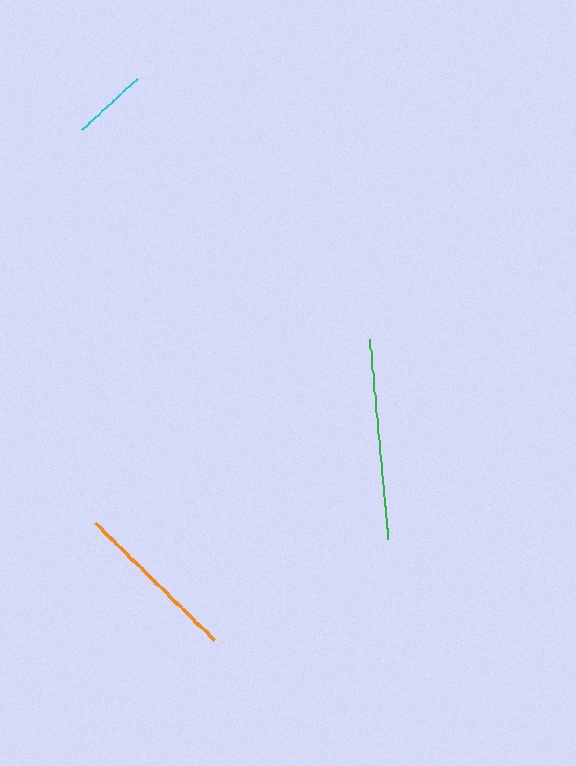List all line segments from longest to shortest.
From longest to shortest: green, orange, cyan.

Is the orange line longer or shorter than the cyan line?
The orange line is longer than the cyan line.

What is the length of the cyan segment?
The cyan segment is approximately 76 pixels long.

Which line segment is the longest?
The green line is the longest at approximately 201 pixels.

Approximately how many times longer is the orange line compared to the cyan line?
The orange line is approximately 2.2 times the length of the cyan line.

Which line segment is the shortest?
The cyan line is the shortest at approximately 76 pixels.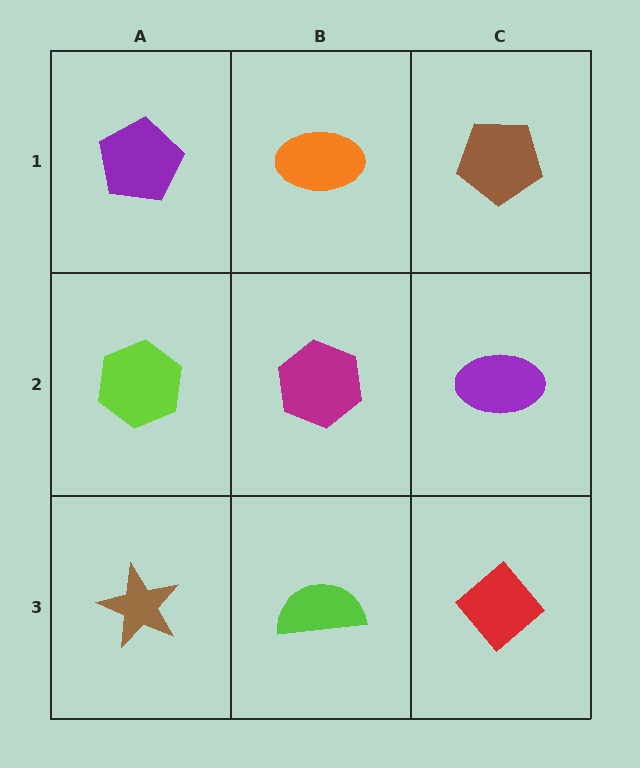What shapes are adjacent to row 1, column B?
A magenta hexagon (row 2, column B), a purple pentagon (row 1, column A), a brown pentagon (row 1, column C).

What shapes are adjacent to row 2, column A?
A purple pentagon (row 1, column A), a brown star (row 3, column A), a magenta hexagon (row 2, column B).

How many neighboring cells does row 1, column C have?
2.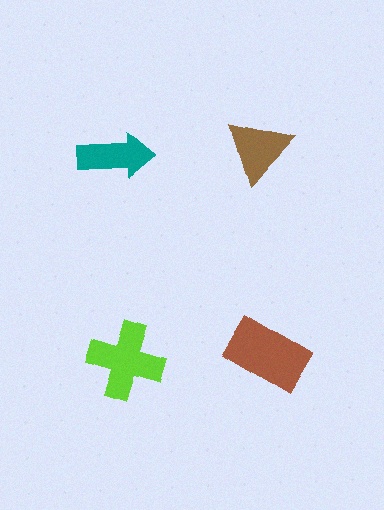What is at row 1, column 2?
A brown triangle.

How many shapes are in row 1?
2 shapes.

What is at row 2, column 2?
A brown rectangle.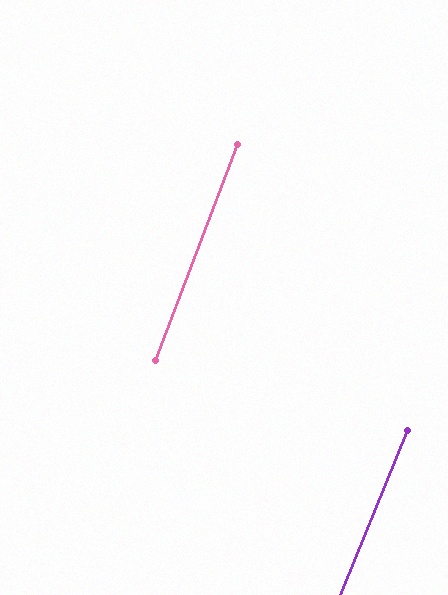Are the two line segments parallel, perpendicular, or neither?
Parallel — their directions differ by only 1.4°.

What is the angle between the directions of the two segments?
Approximately 1 degree.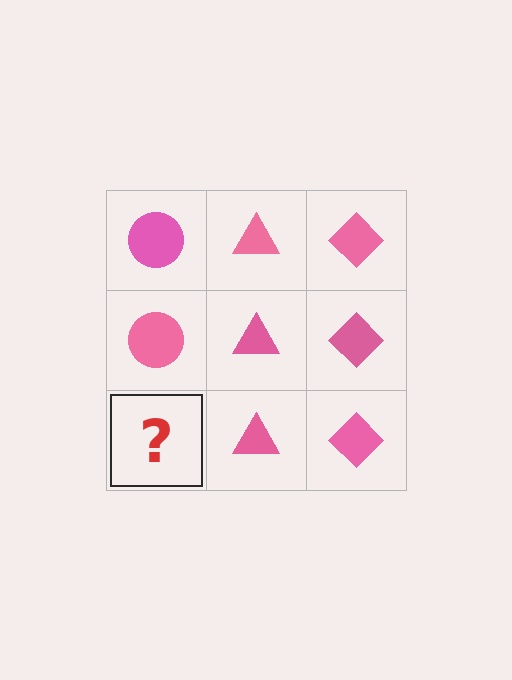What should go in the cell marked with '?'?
The missing cell should contain a pink circle.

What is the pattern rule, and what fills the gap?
The rule is that each column has a consistent shape. The gap should be filled with a pink circle.